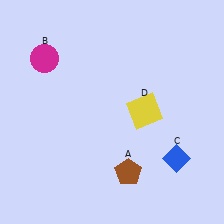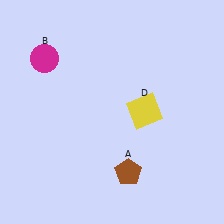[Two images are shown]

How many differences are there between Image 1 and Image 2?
There is 1 difference between the two images.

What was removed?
The blue diamond (C) was removed in Image 2.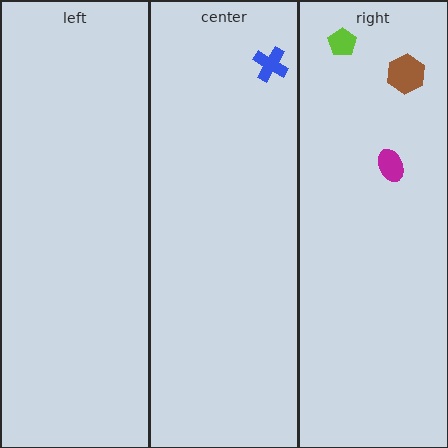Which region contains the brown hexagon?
The right region.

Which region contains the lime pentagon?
The right region.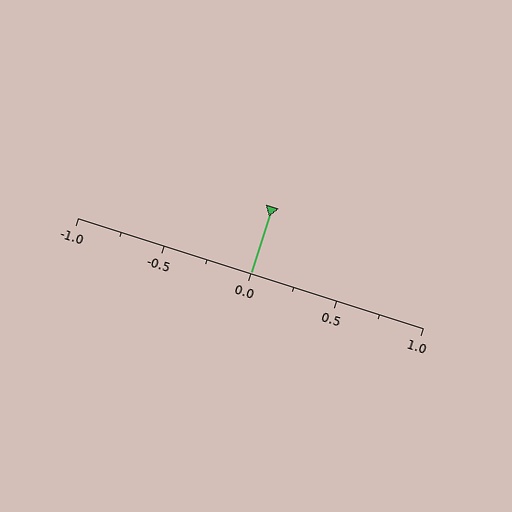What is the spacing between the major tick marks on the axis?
The major ticks are spaced 0.5 apart.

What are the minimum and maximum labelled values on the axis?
The axis runs from -1.0 to 1.0.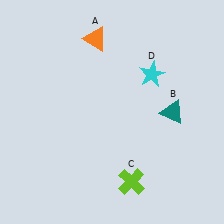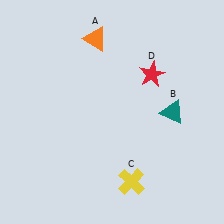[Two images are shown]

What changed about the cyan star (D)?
In Image 1, D is cyan. In Image 2, it changed to red.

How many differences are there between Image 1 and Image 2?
There are 2 differences between the two images.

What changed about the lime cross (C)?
In Image 1, C is lime. In Image 2, it changed to yellow.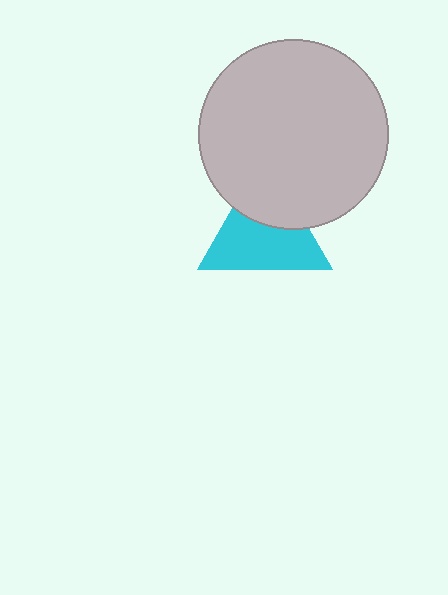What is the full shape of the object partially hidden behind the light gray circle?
The partially hidden object is a cyan triangle.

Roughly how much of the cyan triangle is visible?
About half of it is visible (roughly 63%).